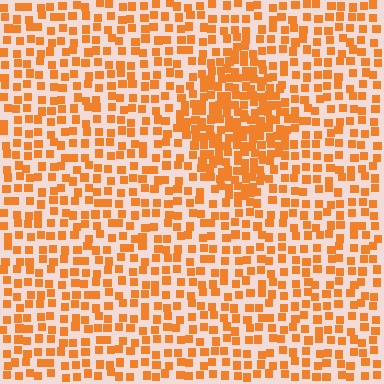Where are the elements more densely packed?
The elements are more densely packed inside the diamond boundary.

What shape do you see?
I see a diamond.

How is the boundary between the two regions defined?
The boundary is defined by a change in element density (approximately 1.9x ratio). All elements are the same color, size, and shape.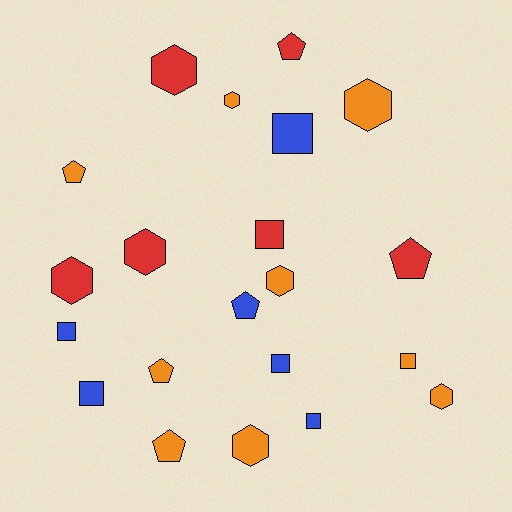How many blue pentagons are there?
There is 1 blue pentagon.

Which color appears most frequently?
Orange, with 9 objects.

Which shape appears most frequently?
Hexagon, with 8 objects.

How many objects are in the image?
There are 21 objects.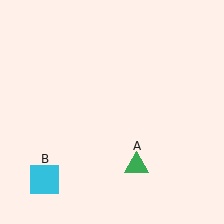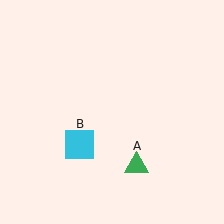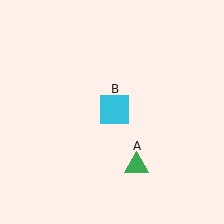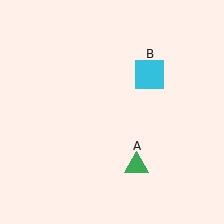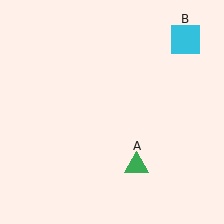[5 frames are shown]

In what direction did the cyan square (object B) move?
The cyan square (object B) moved up and to the right.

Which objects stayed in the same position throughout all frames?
Green triangle (object A) remained stationary.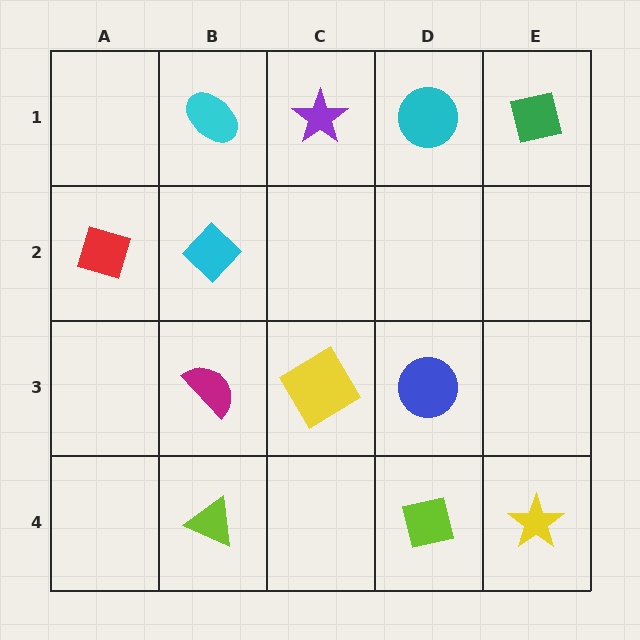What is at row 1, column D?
A cyan circle.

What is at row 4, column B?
A lime triangle.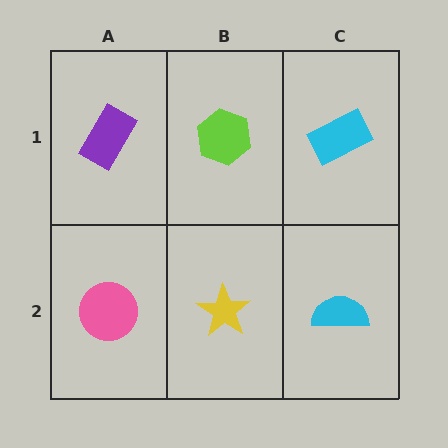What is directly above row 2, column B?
A lime hexagon.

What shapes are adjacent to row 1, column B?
A yellow star (row 2, column B), a purple rectangle (row 1, column A), a cyan rectangle (row 1, column C).